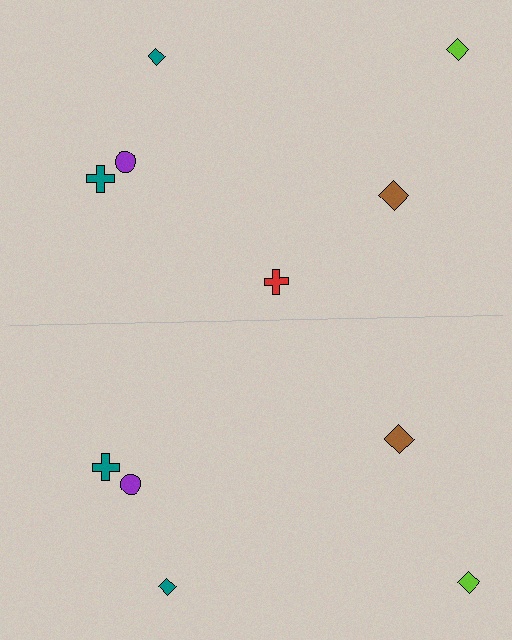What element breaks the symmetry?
A red cross is missing from the bottom side.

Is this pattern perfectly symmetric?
No, the pattern is not perfectly symmetric. A red cross is missing from the bottom side.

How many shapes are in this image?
There are 11 shapes in this image.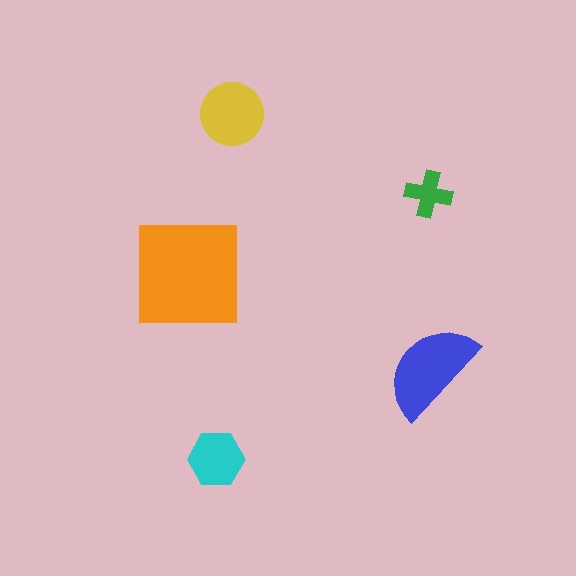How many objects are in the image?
There are 5 objects in the image.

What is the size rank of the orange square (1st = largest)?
1st.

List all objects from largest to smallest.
The orange square, the blue semicircle, the yellow circle, the cyan hexagon, the green cross.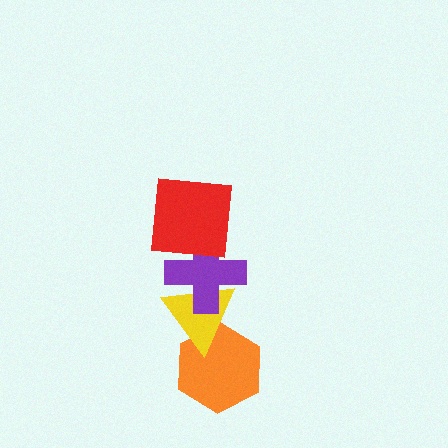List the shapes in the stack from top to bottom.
From top to bottom: the red square, the purple cross, the yellow triangle, the orange hexagon.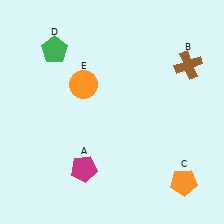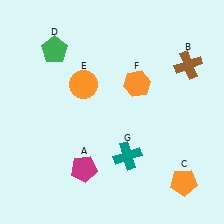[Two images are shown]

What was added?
An orange hexagon (F), a teal cross (G) were added in Image 2.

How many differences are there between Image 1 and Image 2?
There are 2 differences between the two images.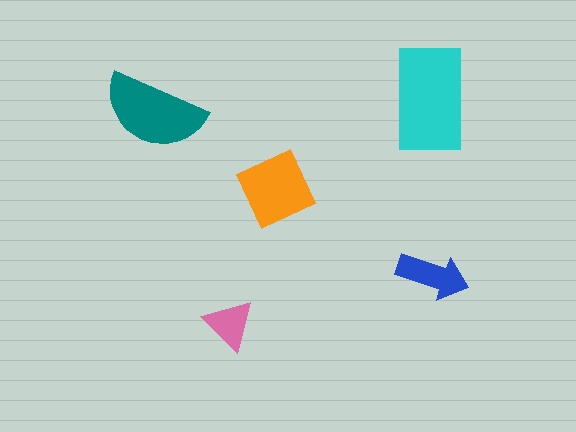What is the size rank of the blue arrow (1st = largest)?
4th.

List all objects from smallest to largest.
The pink triangle, the blue arrow, the orange diamond, the teal semicircle, the cyan rectangle.